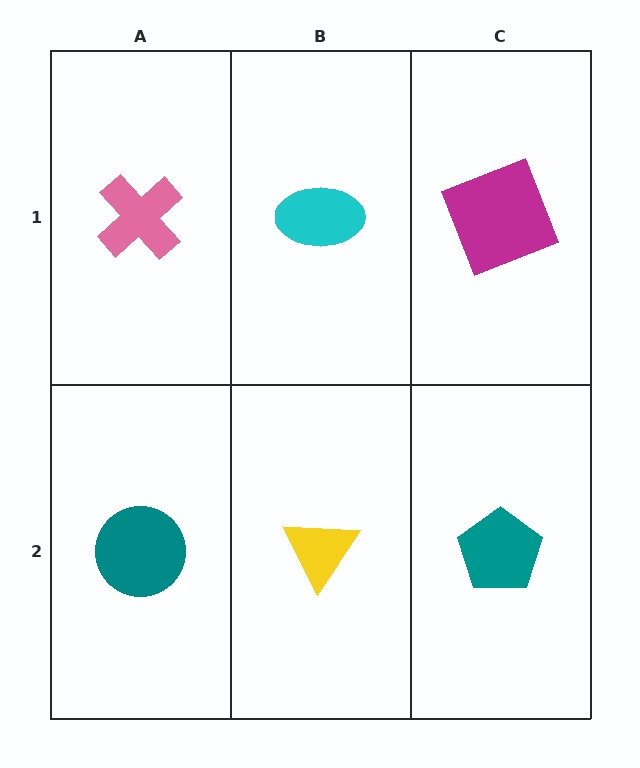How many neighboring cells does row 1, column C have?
2.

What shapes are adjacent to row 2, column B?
A cyan ellipse (row 1, column B), a teal circle (row 2, column A), a teal pentagon (row 2, column C).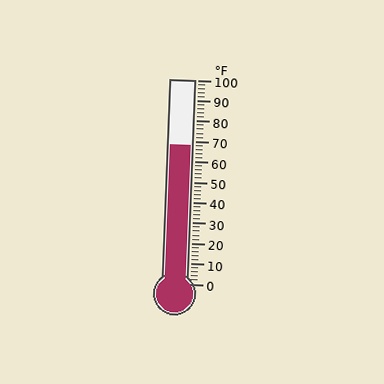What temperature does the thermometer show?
The thermometer shows approximately 68°F.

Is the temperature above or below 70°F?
The temperature is below 70°F.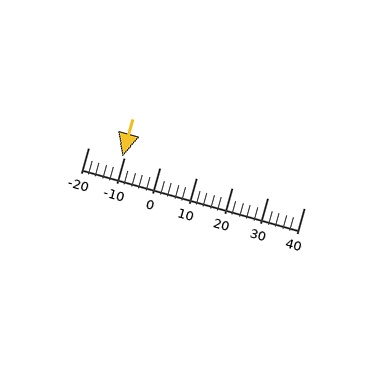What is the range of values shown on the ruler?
The ruler shows values from -20 to 40.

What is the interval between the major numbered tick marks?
The major tick marks are spaced 10 units apart.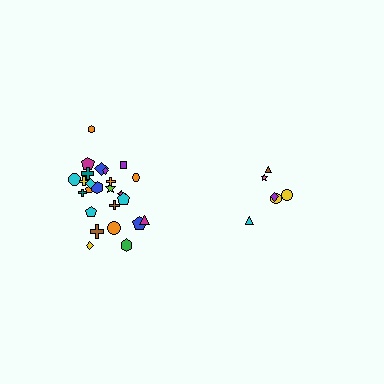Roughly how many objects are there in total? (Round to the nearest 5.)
Roughly 30 objects in total.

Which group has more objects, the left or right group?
The left group.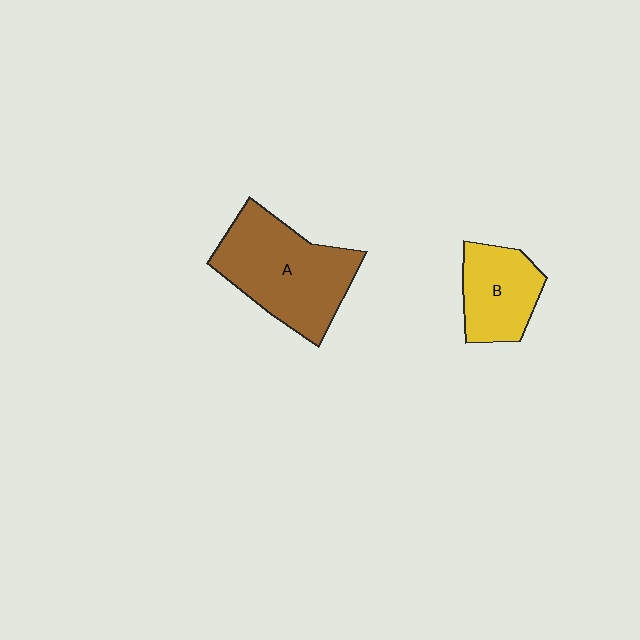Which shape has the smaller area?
Shape B (yellow).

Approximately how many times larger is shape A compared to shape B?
Approximately 1.7 times.